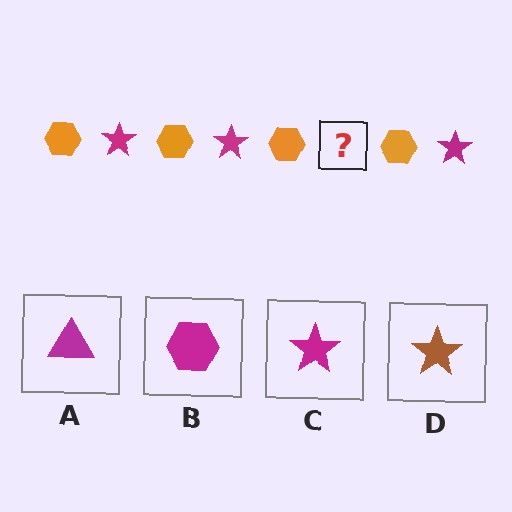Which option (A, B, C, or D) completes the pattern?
C.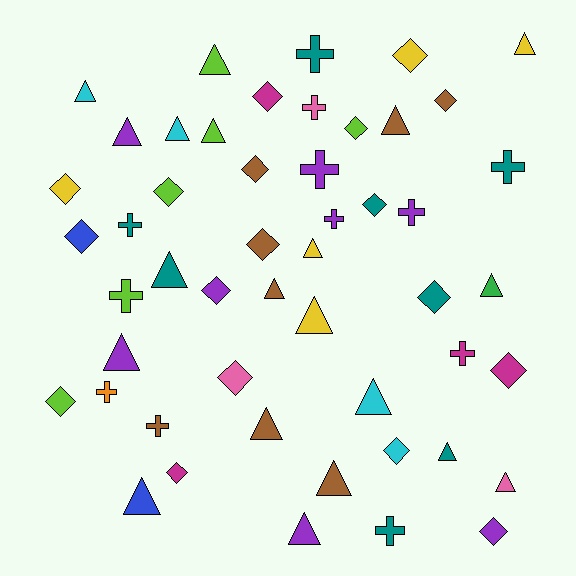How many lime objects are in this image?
There are 6 lime objects.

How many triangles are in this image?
There are 20 triangles.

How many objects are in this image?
There are 50 objects.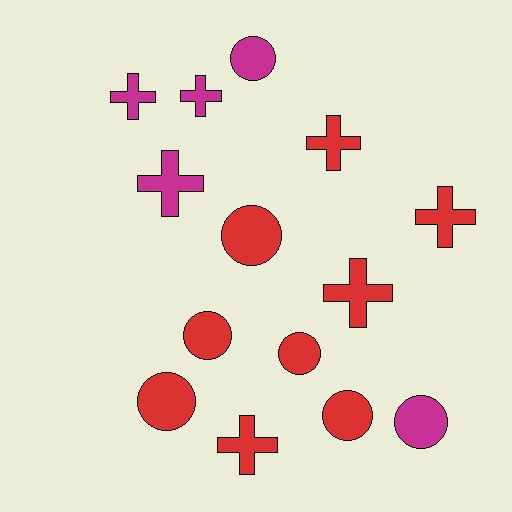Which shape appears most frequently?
Circle, with 7 objects.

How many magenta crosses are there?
There are 3 magenta crosses.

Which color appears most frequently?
Red, with 9 objects.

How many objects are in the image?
There are 14 objects.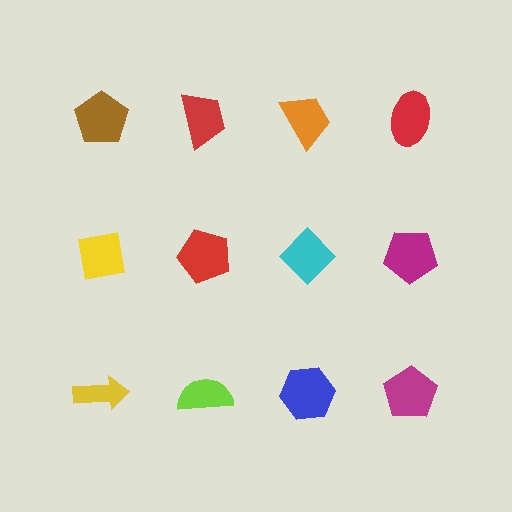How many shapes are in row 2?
4 shapes.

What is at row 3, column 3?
A blue hexagon.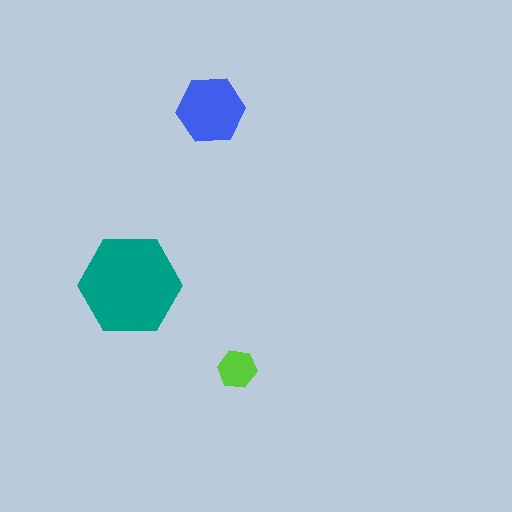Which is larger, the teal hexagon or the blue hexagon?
The teal one.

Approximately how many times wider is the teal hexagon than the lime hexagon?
About 2.5 times wider.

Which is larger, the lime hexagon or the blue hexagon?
The blue one.